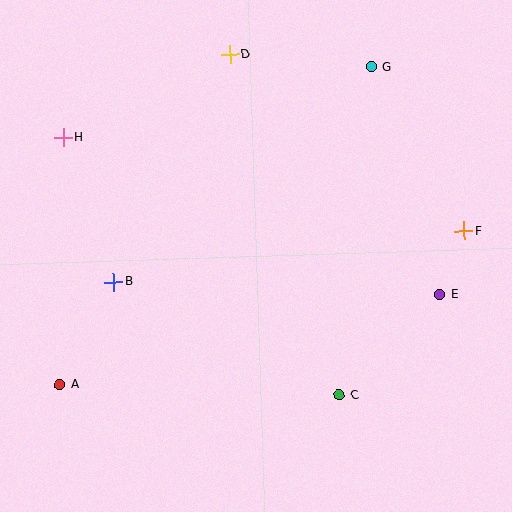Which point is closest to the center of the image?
Point B at (113, 282) is closest to the center.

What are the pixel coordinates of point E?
Point E is at (440, 294).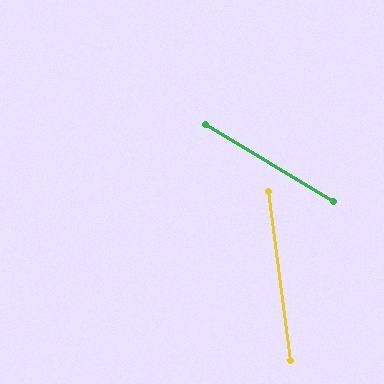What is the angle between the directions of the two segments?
Approximately 52 degrees.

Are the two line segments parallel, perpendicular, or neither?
Neither parallel nor perpendicular — they differ by about 52°.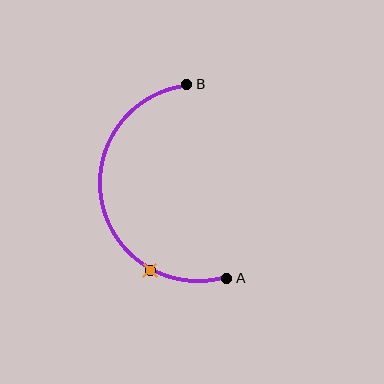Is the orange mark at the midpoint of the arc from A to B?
No. The orange mark lies on the arc but is closer to endpoint A. The arc midpoint would be at the point on the curve equidistant along the arc from both A and B.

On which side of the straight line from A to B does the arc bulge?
The arc bulges to the left of the straight line connecting A and B.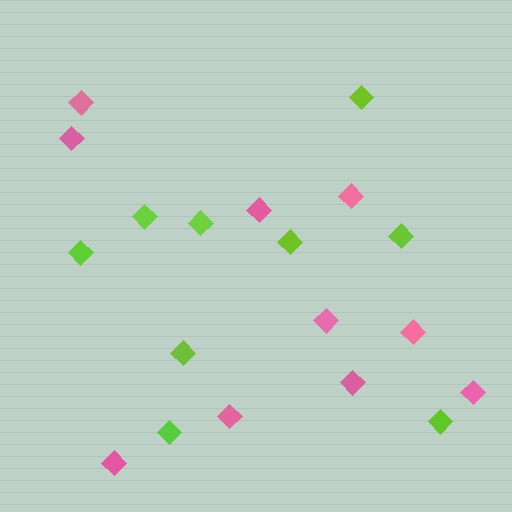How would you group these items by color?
There are 2 groups: one group of lime diamonds (9) and one group of pink diamonds (10).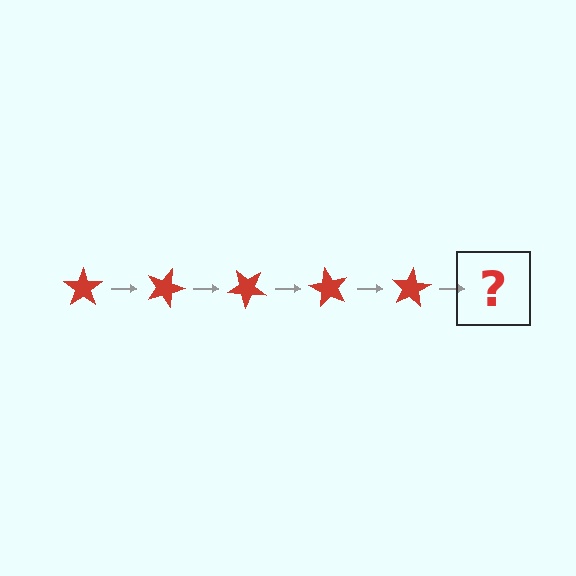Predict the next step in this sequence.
The next step is a red star rotated 100 degrees.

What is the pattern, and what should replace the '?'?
The pattern is that the star rotates 20 degrees each step. The '?' should be a red star rotated 100 degrees.